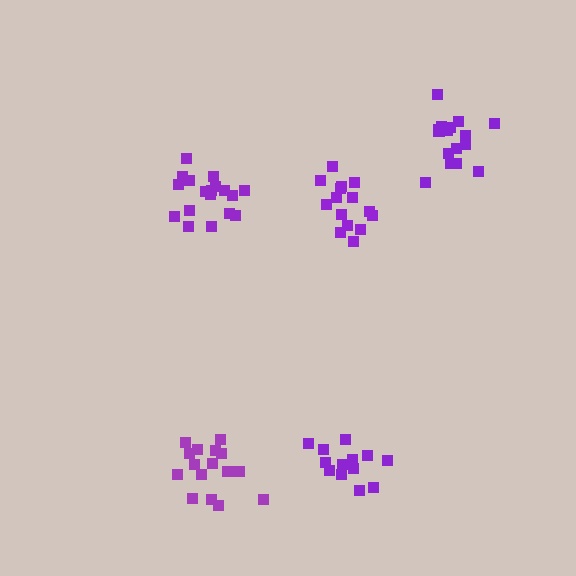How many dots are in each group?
Group 1: 14 dots, Group 2: 19 dots, Group 3: 15 dots, Group 4: 17 dots, Group 5: 17 dots (82 total).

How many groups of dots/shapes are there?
There are 5 groups.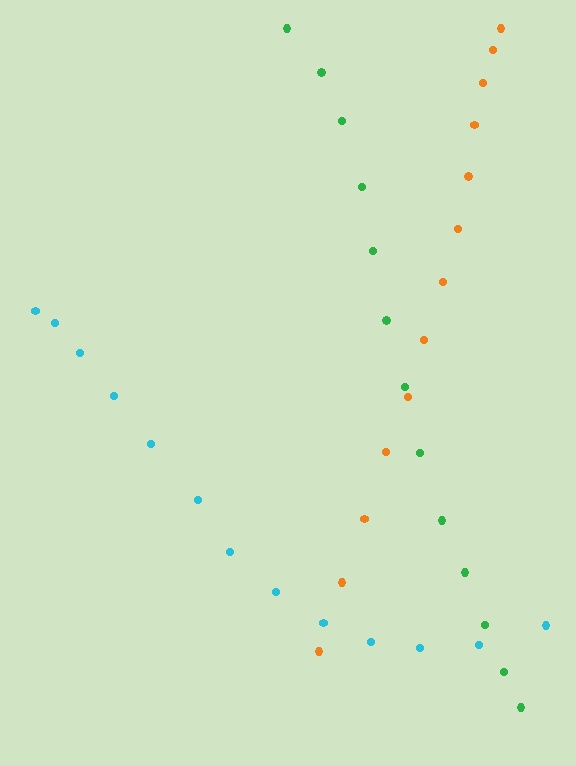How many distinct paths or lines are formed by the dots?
There are 3 distinct paths.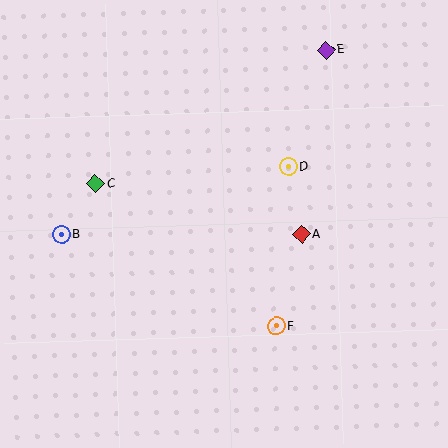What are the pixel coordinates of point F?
Point F is at (277, 326).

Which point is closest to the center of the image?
Point A at (302, 234) is closest to the center.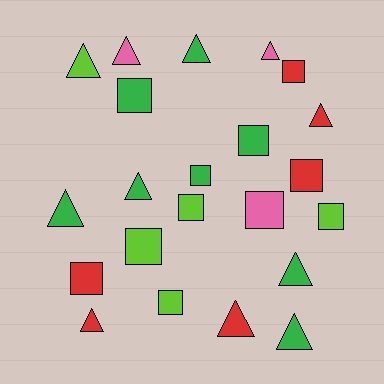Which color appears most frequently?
Green, with 8 objects.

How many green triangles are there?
There are 5 green triangles.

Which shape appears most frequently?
Triangle, with 11 objects.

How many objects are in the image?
There are 22 objects.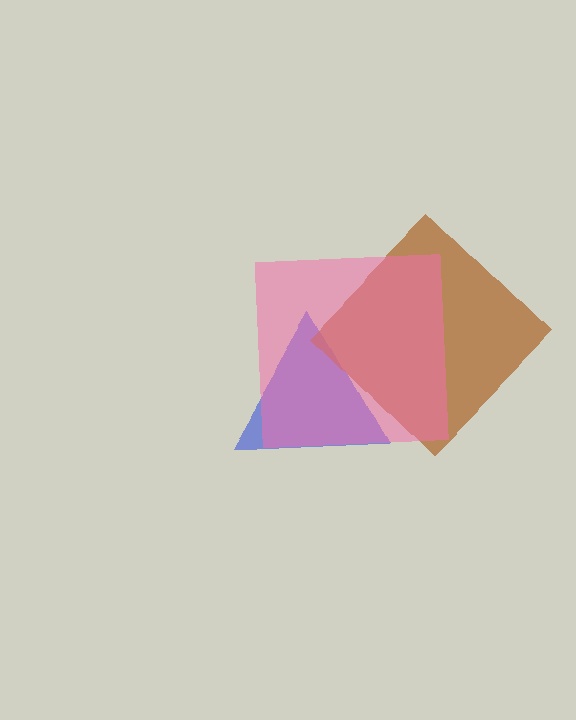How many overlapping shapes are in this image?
There are 3 overlapping shapes in the image.